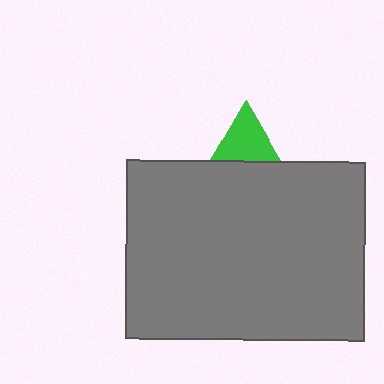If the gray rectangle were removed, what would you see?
You would see the complete green triangle.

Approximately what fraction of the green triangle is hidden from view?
Roughly 65% of the green triangle is hidden behind the gray rectangle.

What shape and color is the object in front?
The object in front is a gray rectangle.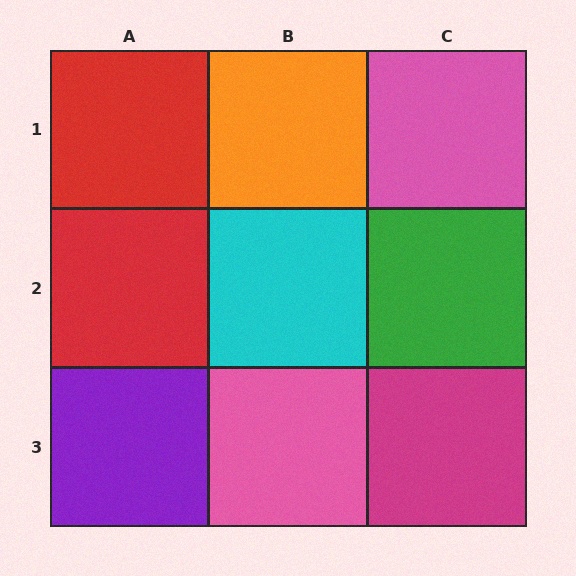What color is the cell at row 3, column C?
Magenta.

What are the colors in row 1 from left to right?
Red, orange, pink.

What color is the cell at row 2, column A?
Red.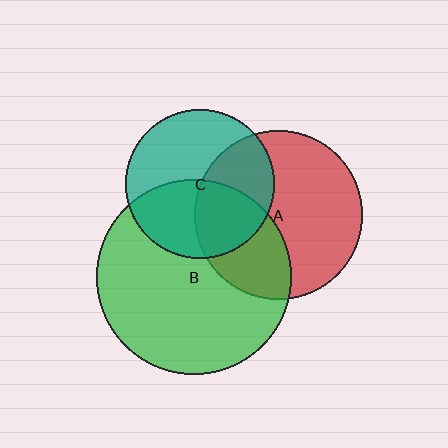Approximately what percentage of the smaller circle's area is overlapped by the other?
Approximately 35%.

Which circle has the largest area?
Circle B (green).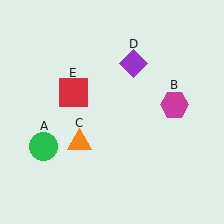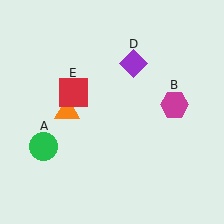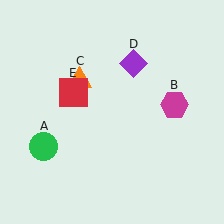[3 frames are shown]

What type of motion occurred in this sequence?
The orange triangle (object C) rotated clockwise around the center of the scene.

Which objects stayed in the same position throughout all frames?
Green circle (object A) and magenta hexagon (object B) and purple diamond (object D) and red square (object E) remained stationary.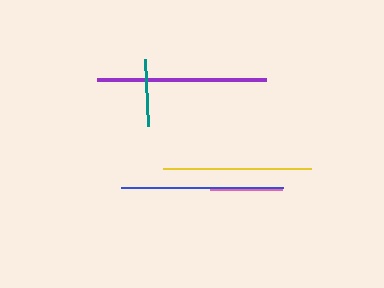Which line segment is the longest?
The purple line is the longest at approximately 168 pixels.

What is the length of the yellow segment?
The yellow segment is approximately 148 pixels long.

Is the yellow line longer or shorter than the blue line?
The blue line is longer than the yellow line.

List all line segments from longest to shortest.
From longest to shortest: purple, blue, yellow, pink, teal.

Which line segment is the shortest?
The teal line is the shortest at approximately 66 pixels.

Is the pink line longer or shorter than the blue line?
The blue line is longer than the pink line.